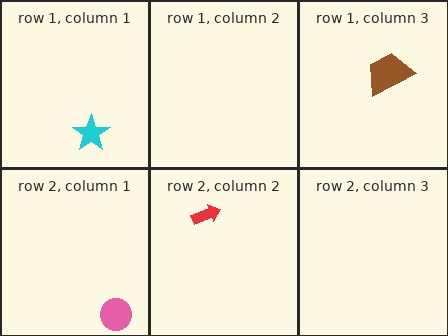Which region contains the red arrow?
The row 2, column 2 region.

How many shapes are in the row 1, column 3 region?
1.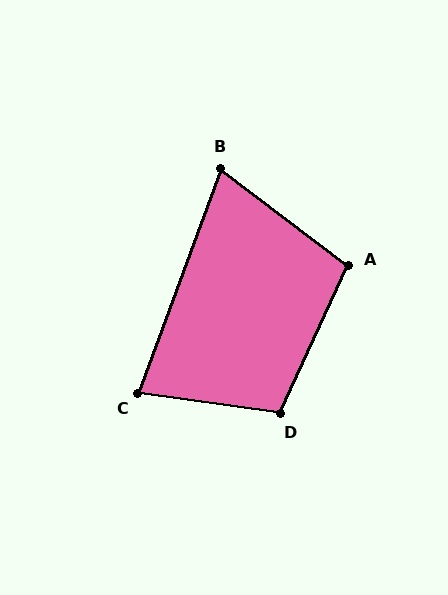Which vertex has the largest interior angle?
D, at approximately 107 degrees.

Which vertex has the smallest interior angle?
B, at approximately 73 degrees.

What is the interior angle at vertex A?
Approximately 102 degrees (obtuse).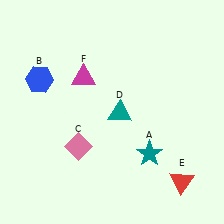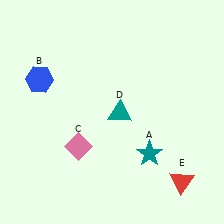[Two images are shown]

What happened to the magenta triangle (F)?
The magenta triangle (F) was removed in Image 2. It was in the top-left area of Image 1.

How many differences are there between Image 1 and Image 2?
There is 1 difference between the two images.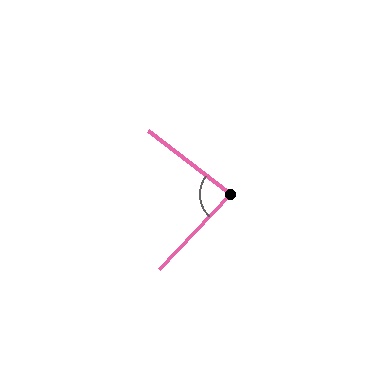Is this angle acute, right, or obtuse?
It is acute.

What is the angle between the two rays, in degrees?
Approximately 84 degrees.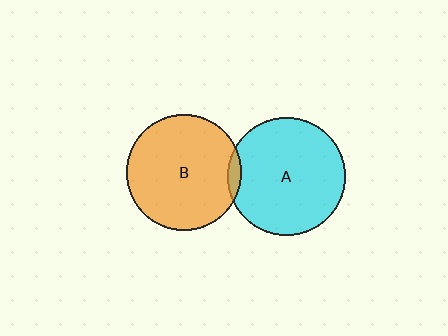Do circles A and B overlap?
Yes.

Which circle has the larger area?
Circle A (cyan).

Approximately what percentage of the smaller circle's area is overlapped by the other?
Approximately 5%.